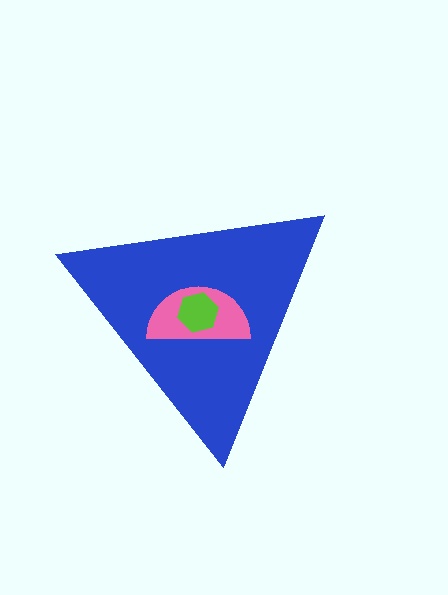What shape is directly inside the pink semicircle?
The lime hexagon.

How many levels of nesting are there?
3.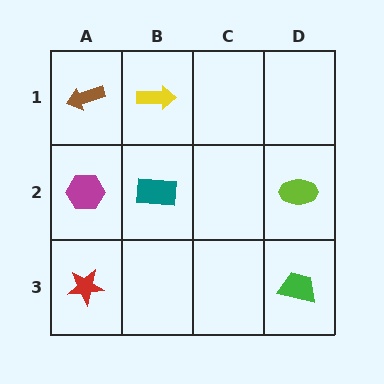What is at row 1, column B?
A yellow arrow.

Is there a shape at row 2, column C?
No, that cell is empty.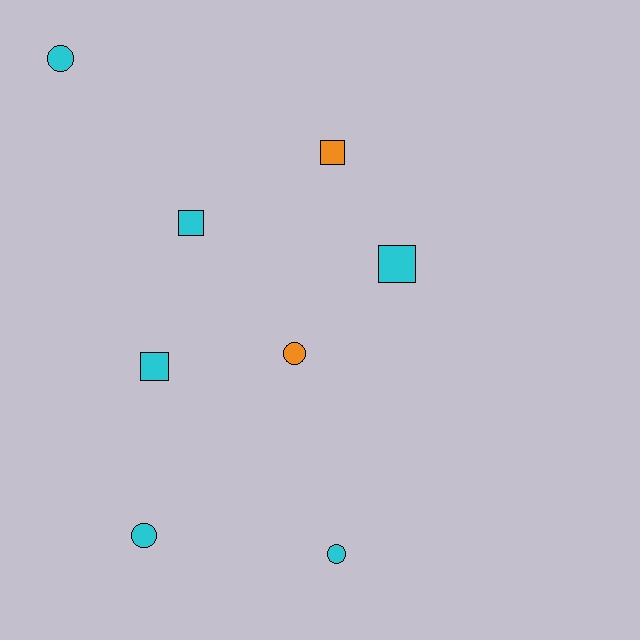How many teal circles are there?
There are no teal circles.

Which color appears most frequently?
Cyan, with 6 objects.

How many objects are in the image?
There are 8 objects.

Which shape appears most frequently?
Square, with 4 objects.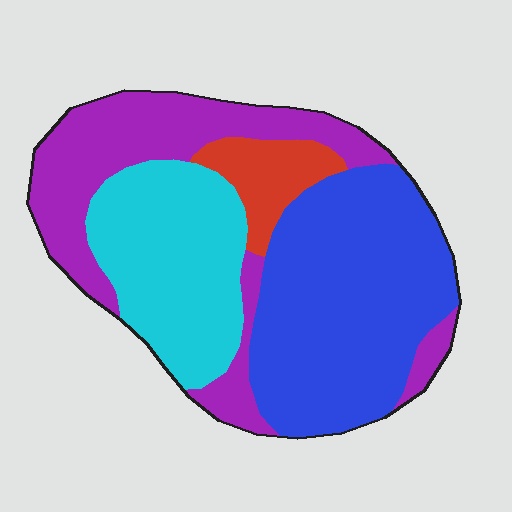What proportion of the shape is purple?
Purple takes up about one quarter (1/4) of the shape.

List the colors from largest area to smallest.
From largest to smallest: blue, purple, cyan, red.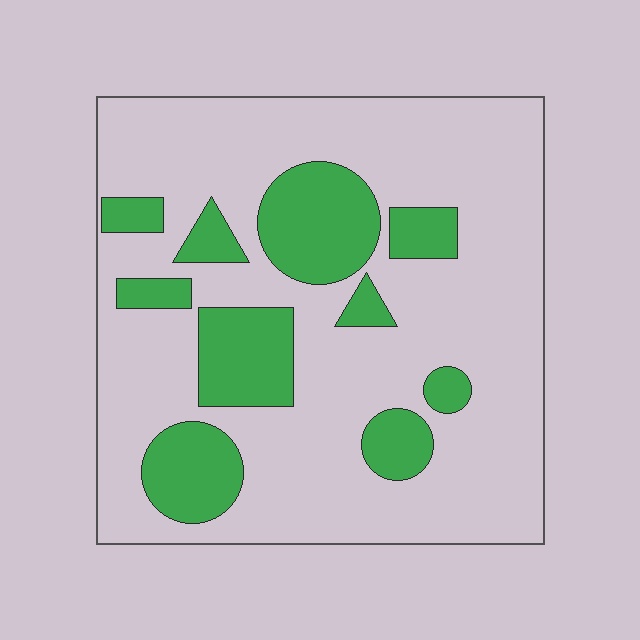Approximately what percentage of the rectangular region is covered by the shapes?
Approximately 25%.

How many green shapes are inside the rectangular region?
10.